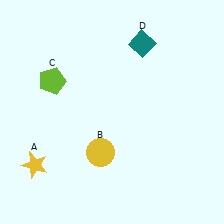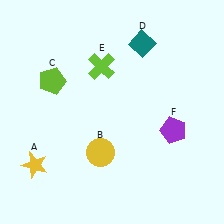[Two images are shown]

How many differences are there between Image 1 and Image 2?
There are 2 differences between the two images.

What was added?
A lime cross (E), a purple pentagon (F) were added in Image 2.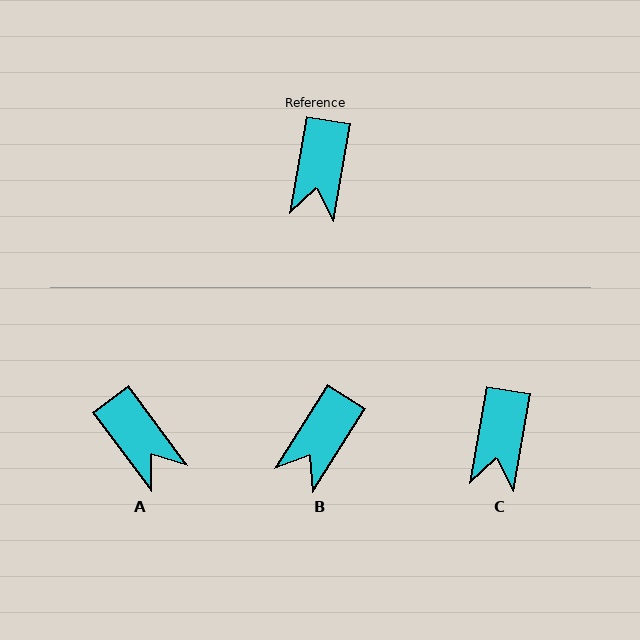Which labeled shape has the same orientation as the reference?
C.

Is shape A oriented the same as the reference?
No, it is off by about 46 degrees.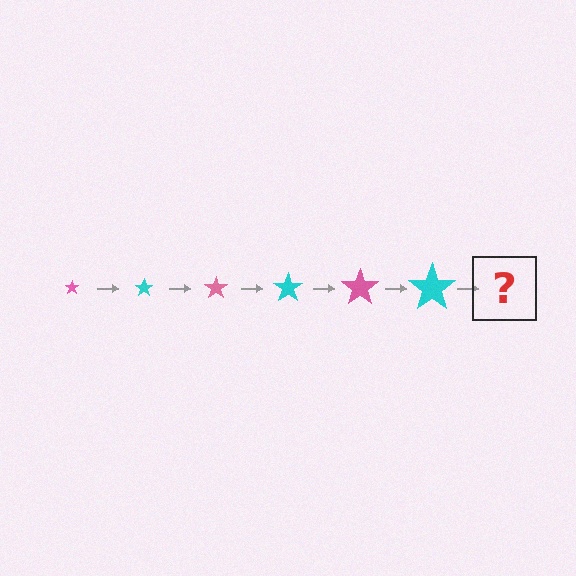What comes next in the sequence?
The next element should be a pink star, larger than the previous one.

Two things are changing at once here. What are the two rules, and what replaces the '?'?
The two rules are that the star grows larger each step and the color cycles through pink and cyan. The '?' should be a pink star, larger than the previous one.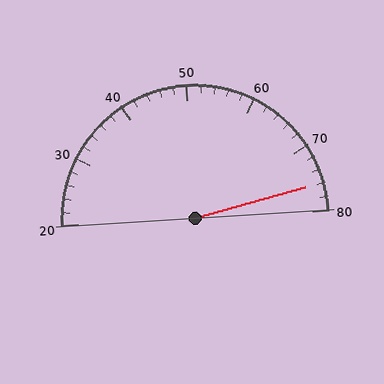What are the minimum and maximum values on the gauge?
The gauge ranges from 20 to 80.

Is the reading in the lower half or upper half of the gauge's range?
The reading is in the upper half of the range (20 to 80).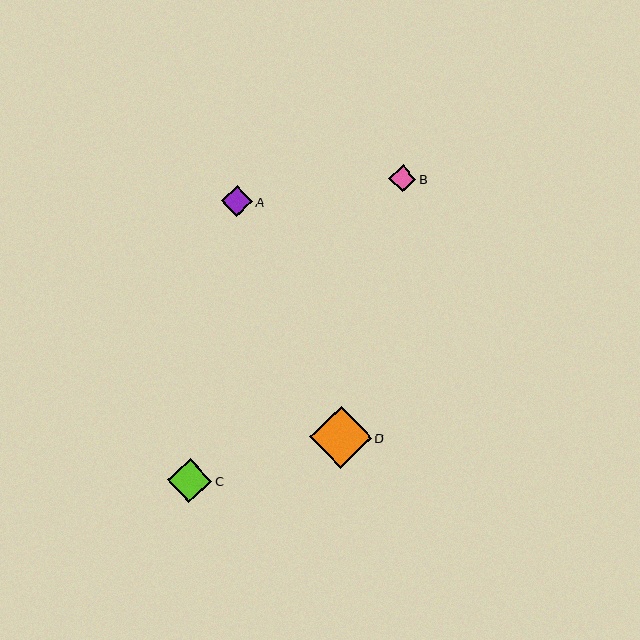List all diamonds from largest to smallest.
From largest to smallest: D, C, A, B.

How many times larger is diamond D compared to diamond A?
Diamond D is approximately 2.0 times the size of diamond A.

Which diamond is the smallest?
Diamond B is the smallest with a size of approximately 27 pixels.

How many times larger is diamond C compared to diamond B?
Diamond C is approximately 1.7 times the size of diamond B.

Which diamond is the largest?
Diamond D is the largest with a size of approximately 62 pixels.